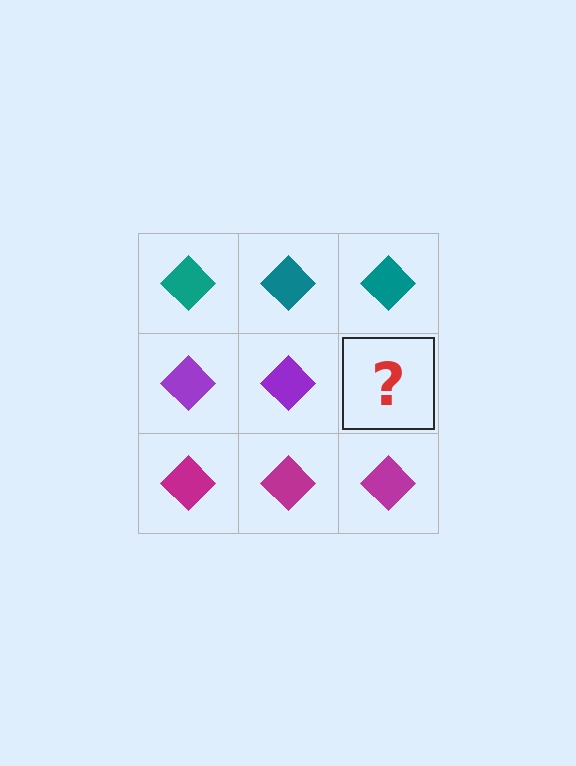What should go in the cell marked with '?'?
The missing cell should contain a purple diamond.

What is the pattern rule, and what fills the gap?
The rule is that each row has a consistent color. The gap should be filled with a purple diamond.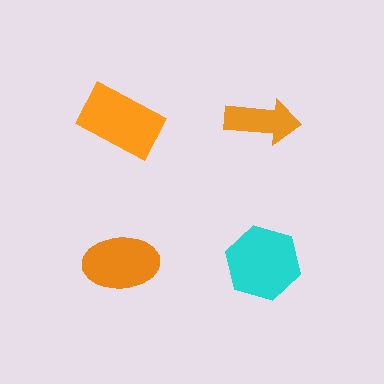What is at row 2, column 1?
An orange ellipse.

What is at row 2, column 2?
A cyan hexagon.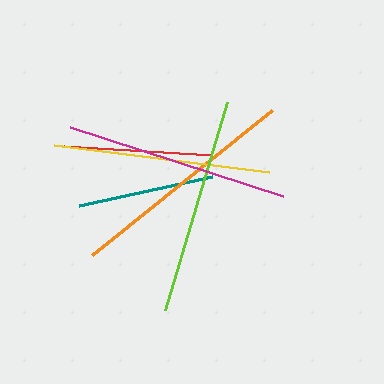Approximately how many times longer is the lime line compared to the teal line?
The lime line is approximately 1.6 times the length of the teal line.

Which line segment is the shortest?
The teal line is the shortest at approximately 136 pixels.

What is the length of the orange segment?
The orange segment is approximately 232 pixels long.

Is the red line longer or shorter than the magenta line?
The magenta line is longer than the red line.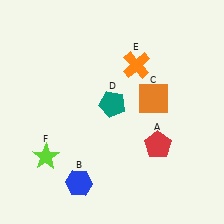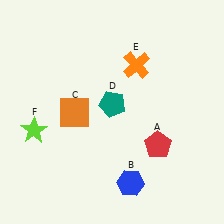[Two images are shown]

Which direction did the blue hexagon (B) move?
The blue hexagon (B) moved right.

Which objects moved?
The objects that moved are: the blue hexagon (B), the orange square (C), the lime star (F).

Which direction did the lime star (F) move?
The lime star (F) moved up.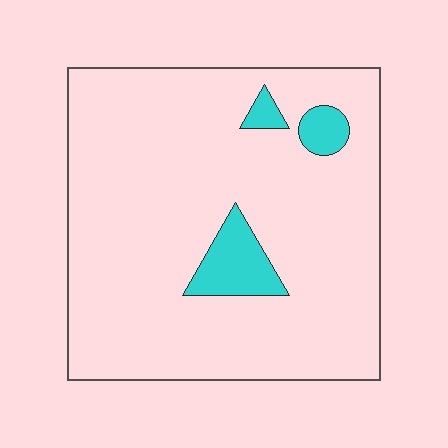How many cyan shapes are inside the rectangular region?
3.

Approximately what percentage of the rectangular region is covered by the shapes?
Approximately 10%.